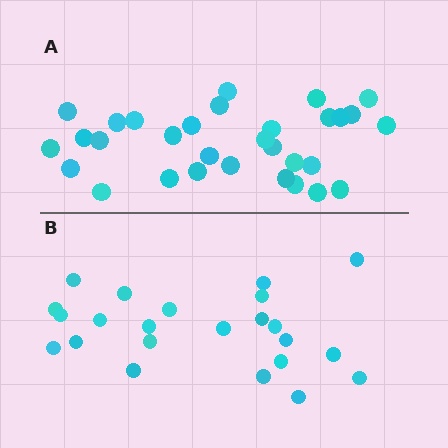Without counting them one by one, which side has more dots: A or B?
Region A (the top region) has more dots.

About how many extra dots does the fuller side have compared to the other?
Region A has roughly 8 or so more dots than region B.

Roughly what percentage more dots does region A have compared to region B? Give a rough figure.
About 35% more.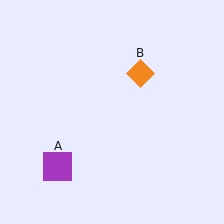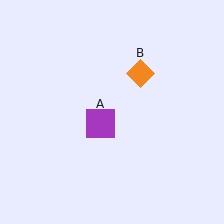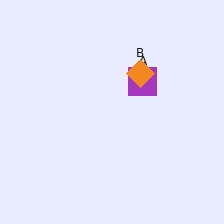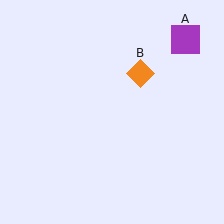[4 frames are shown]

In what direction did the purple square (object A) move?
The purple square (object A) moved up and to the right.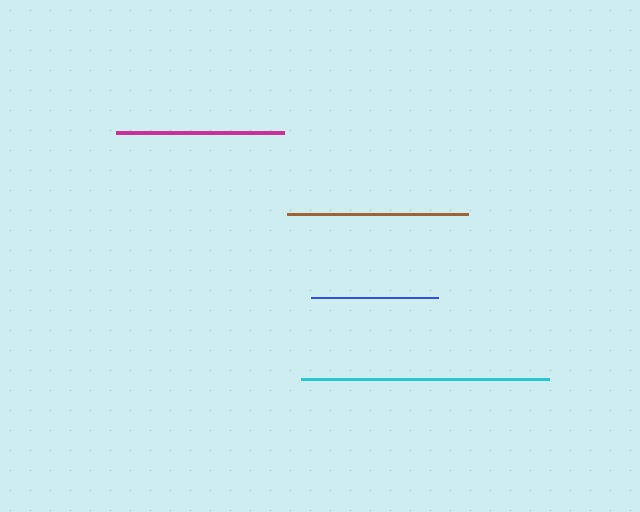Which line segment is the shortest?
The blue line is the shortest at approximately 127 pixels.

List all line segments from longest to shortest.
From longest to shortest: cyan, brown, magenta, blue.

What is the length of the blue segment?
The blue segment is approximately 127 pixels long.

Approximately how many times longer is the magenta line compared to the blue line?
The magenta line is approximately 1.3 times the length of the blue line.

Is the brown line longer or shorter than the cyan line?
The cyan line is longer than the brown line.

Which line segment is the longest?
The cyan line is the longest at approximately 248 pixels.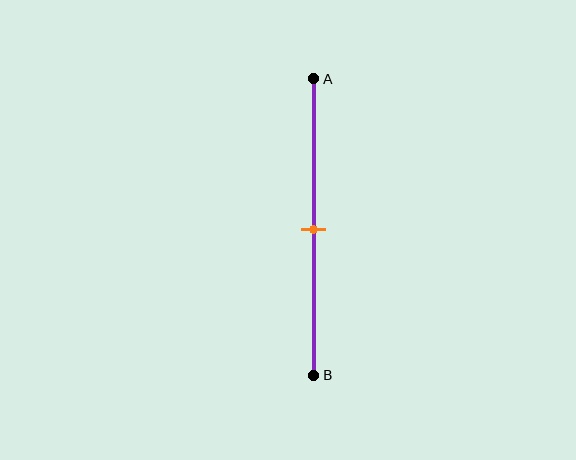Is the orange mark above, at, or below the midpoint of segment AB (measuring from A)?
The orange mark is approximately at the midpoint of segment AB.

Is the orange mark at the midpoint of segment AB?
Yes, the mark is approximately at the midpoint.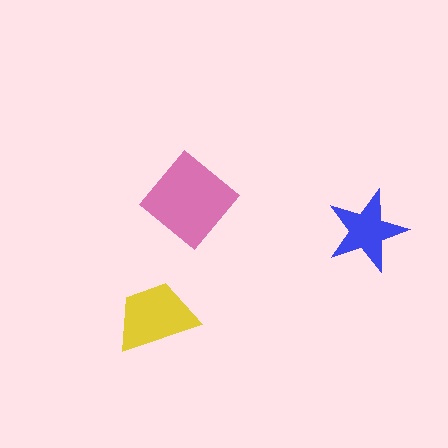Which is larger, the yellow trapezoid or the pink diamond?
The pink diamond.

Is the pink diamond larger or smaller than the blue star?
Larger.